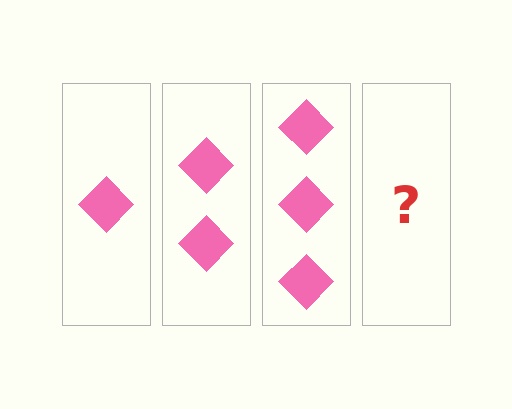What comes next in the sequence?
The next element should be 4 diamonds.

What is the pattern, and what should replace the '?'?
The pattern is that each step adds one more diamond. The '?' should be 4 diamonds.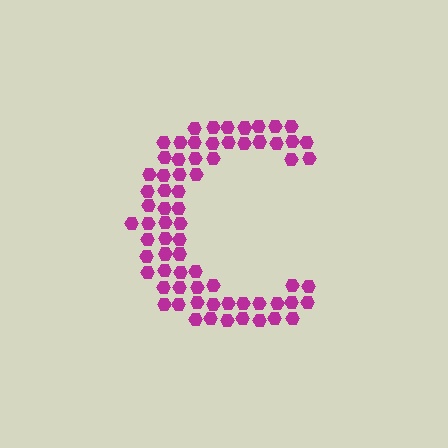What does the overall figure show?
The overall figure shows the letter C.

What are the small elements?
The small elements are hexagons.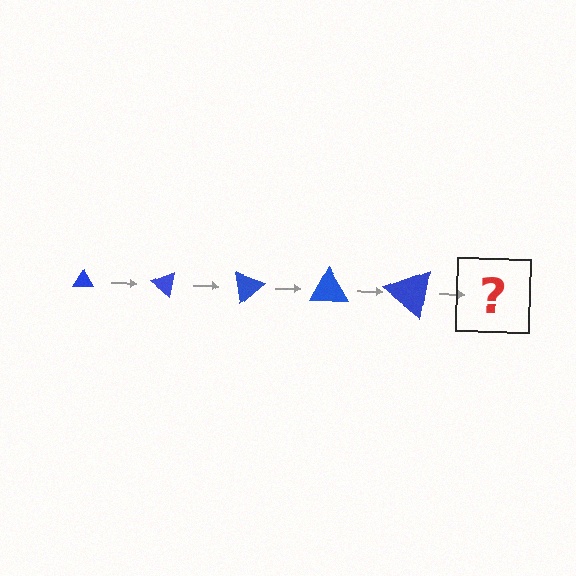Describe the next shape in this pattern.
It should be a triangle, larger than the previous one and rotated 200 degrees from the start.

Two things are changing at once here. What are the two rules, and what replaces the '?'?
The two rules are that the triangle grows larger each step and it rotates 40 degrees each step. The '?' should be a triangle, larger than the previous one and rotated 200 degrees from the start.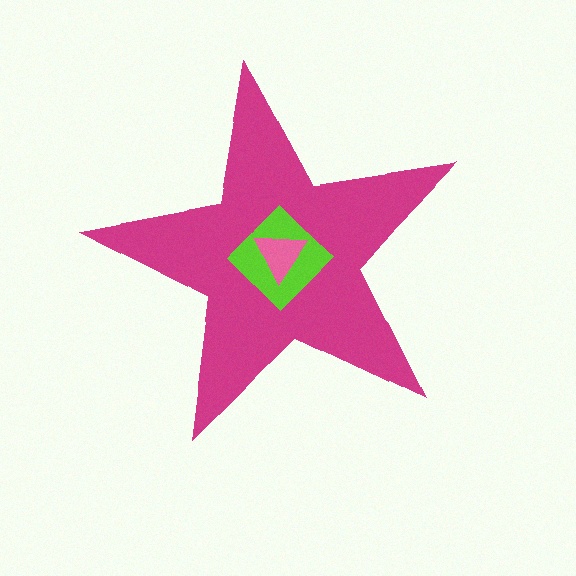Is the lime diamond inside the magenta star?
Yes.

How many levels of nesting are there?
3.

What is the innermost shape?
The pink triangle.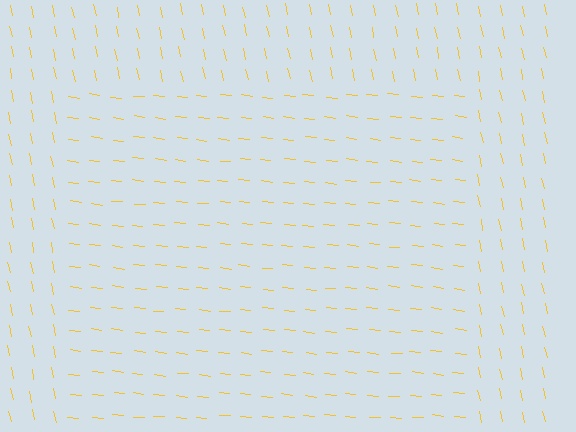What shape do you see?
I see a rectangle.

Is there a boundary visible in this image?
Yes, there is a texture boundary formed by a change in line orientation.